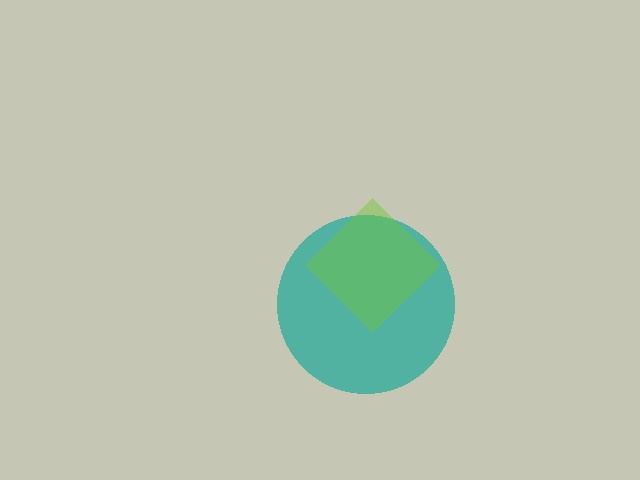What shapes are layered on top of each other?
The layered shapes are: a teal circle, a lime diamond.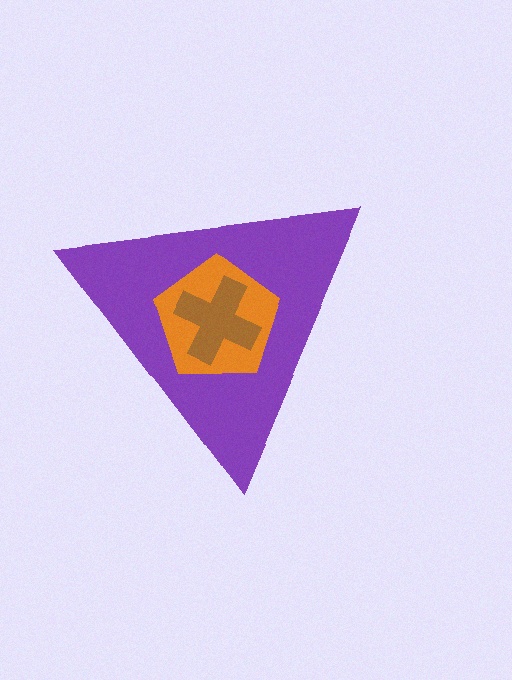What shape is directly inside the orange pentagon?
The brown cross.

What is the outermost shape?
The purple triangle.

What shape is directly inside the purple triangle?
The orange pentagon.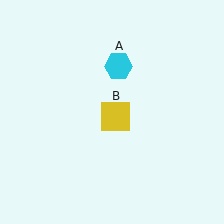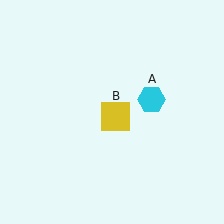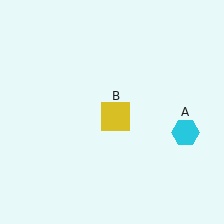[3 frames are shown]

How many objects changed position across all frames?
1 object changed position: cyan hexagon (object A).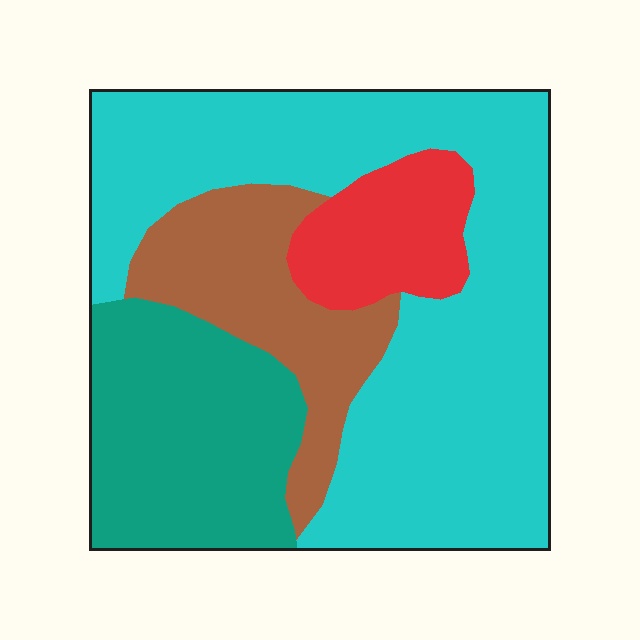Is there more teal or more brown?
Teal.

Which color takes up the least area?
Red, at roughly 10%.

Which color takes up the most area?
Cyan, at roughly 50%.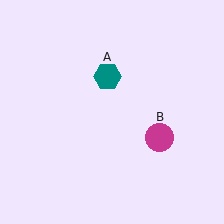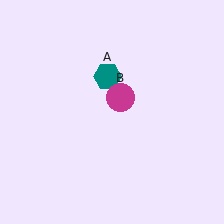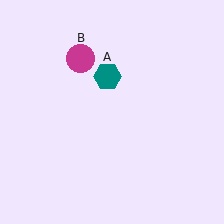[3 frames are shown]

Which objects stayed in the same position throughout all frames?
Teal hexagon (object A) remained stationary.